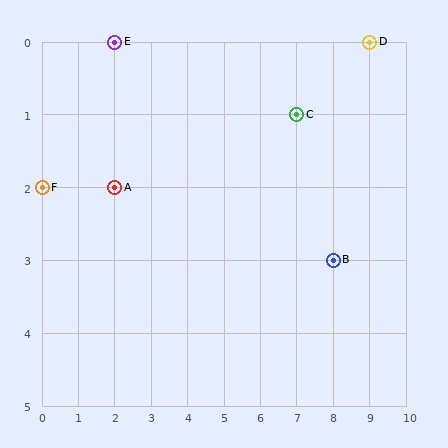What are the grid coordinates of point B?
Point B is at grid coordinates (8, 3).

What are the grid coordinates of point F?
Point F is at grid coordinates (0, 2).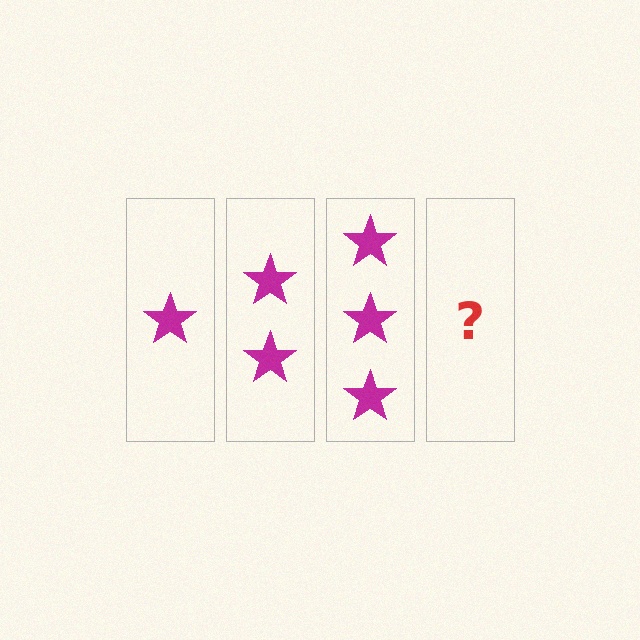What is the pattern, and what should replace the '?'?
The pattern is that each step adds one more star. The '?' should be 4 stars.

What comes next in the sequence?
The next element should be 4 stars.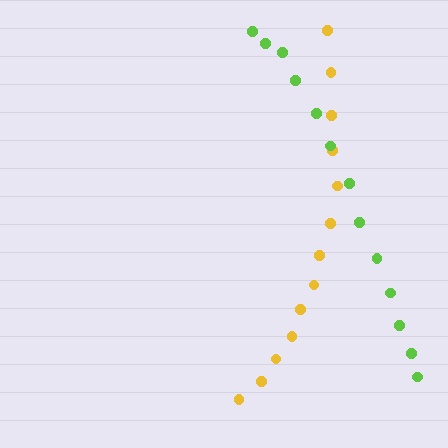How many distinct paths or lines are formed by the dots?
There are 2 distinct paths.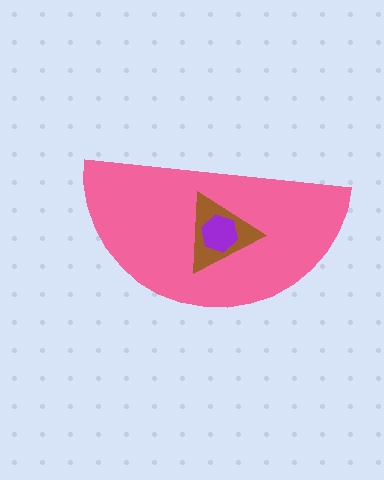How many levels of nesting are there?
3.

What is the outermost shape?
The pink semicircle.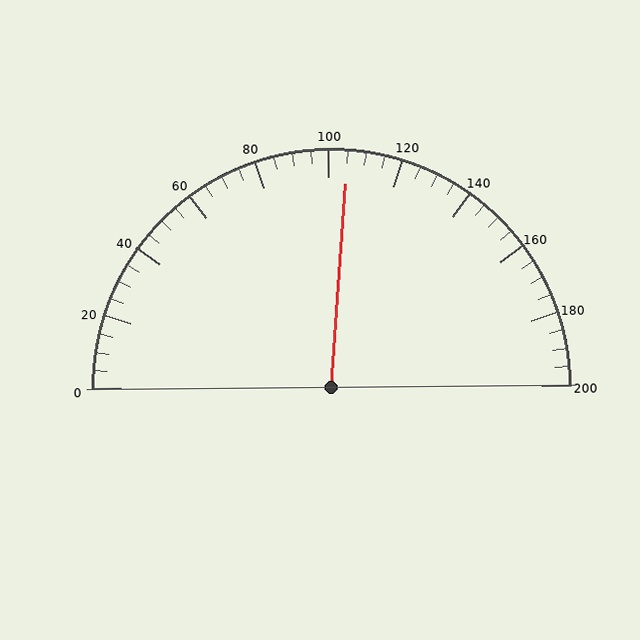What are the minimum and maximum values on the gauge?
The gauge ranges from 0 to 200.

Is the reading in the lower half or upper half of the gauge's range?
The reading is in the upper half of the range (0 to 200).